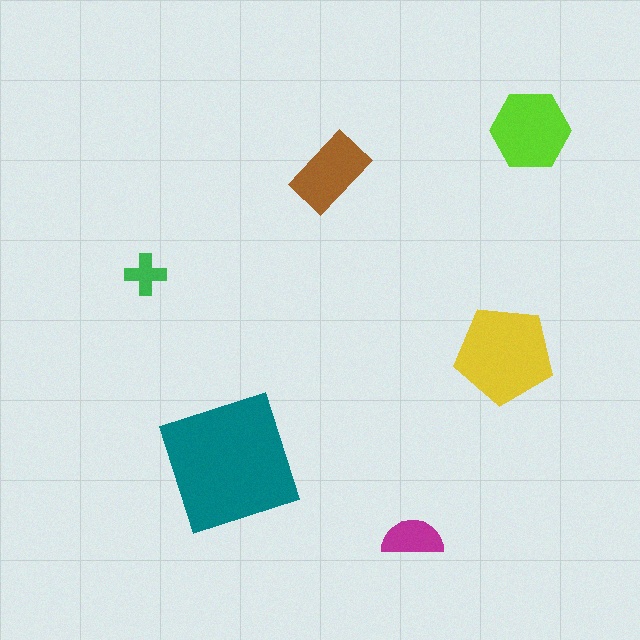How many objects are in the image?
There are 6 objects in the image.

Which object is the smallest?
The green cross.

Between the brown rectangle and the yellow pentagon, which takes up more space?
The yellow pentagon.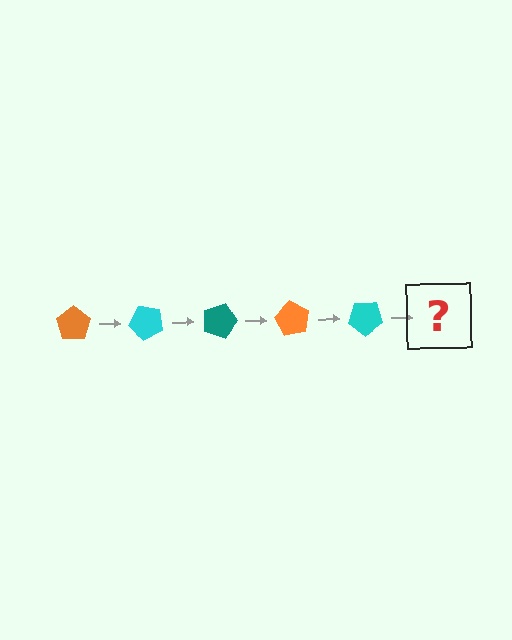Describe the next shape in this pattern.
It should be a teal pentagon, rotated 225 degrees from the start.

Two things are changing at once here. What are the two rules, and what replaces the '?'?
The two rules are that it rotates 45 degrees each step and the color cycles through orange, cyan, and teal. The '?' should be a teal pentagon, rotated 225 degrees from the start.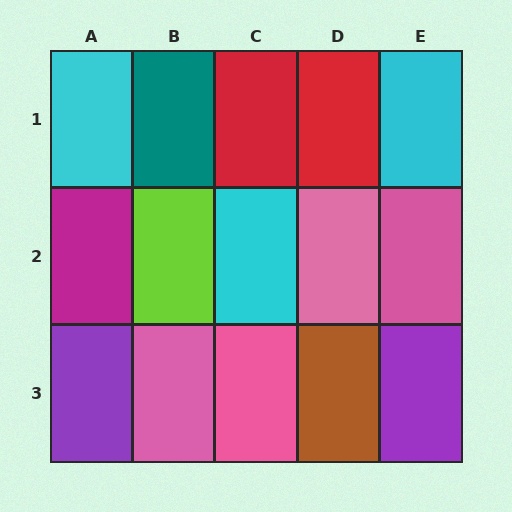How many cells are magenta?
1 cell is magenta.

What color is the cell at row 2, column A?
Magenta.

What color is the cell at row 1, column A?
Cyan.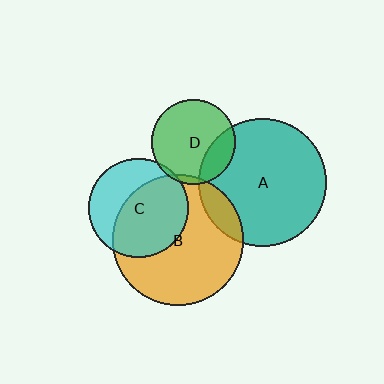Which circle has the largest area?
Circle B (orange).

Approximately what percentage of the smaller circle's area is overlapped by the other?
Approximately 5%.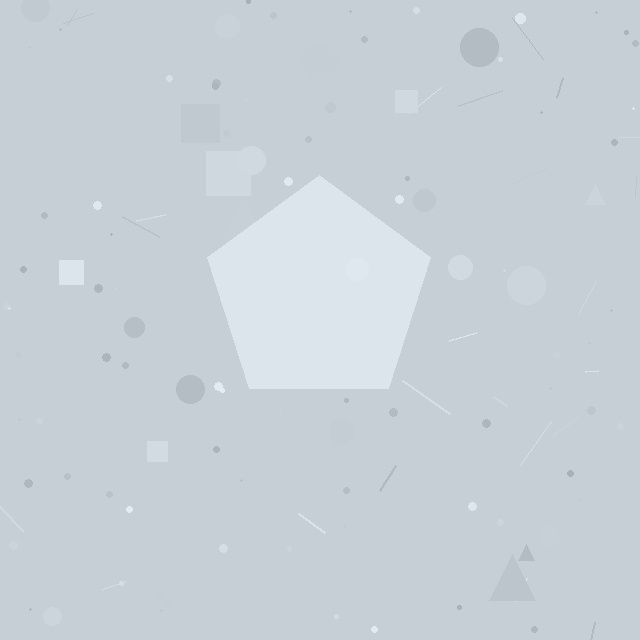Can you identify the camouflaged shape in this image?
The camouflaged shape is a pentagon.